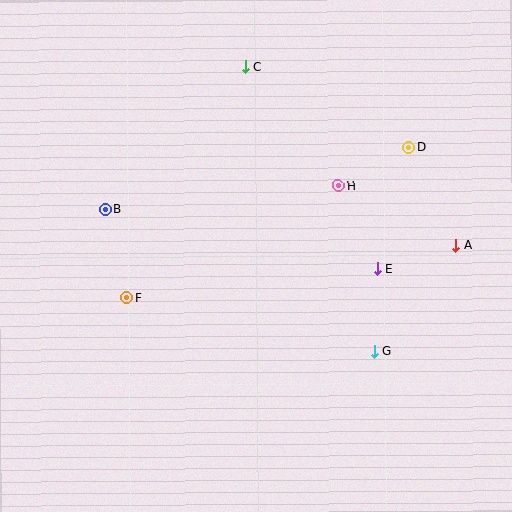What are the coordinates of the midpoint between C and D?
The midpoint between C and D is at (327, 107).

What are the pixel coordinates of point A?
Point A is at (456, 245).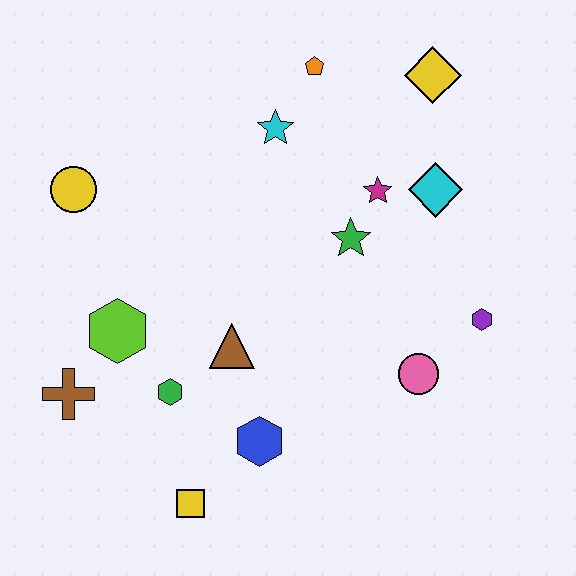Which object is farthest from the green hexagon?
The yellow diamond is farthest from the green hexagon.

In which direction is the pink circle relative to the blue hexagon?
The pink circle is to the right of the blue hexagon.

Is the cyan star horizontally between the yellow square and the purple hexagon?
Yes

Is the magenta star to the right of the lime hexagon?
Yes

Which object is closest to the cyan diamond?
The magenta star is closest to the cyan diamond.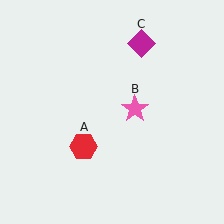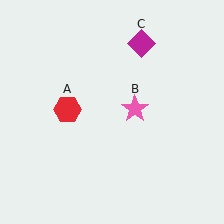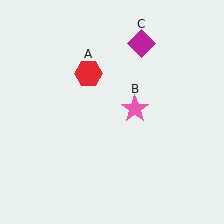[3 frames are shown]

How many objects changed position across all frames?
1 object changed position: red hexagon (object A).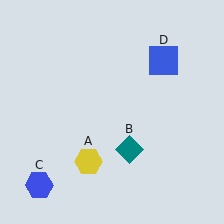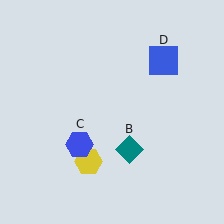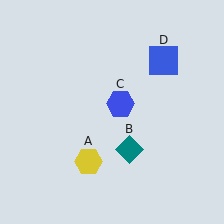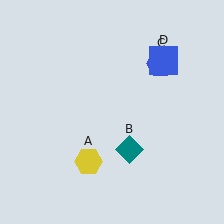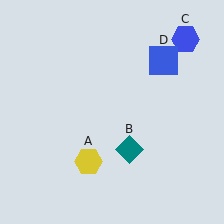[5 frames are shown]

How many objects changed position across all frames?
1 object changed position: blue hexagon (object C).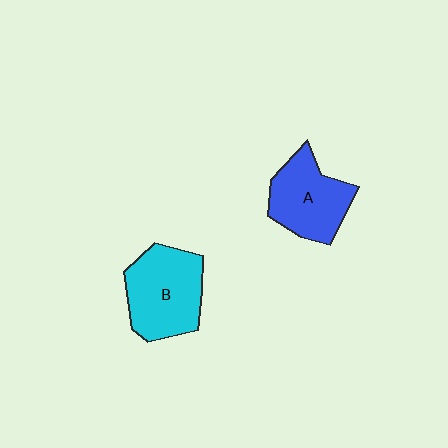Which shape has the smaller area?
Shape A (blue).